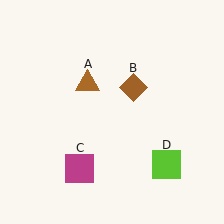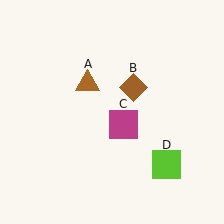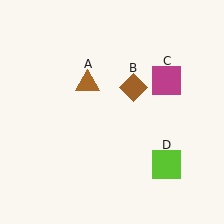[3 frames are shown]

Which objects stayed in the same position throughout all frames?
Brown triangle (object A) and brown diamond (object B) and lime square (object D) remained stationary.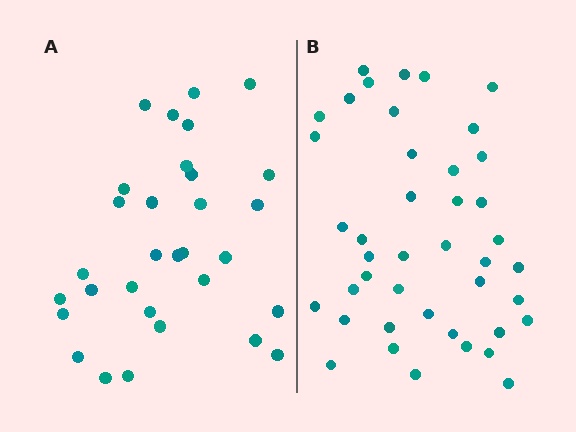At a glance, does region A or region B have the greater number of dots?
Region B (the right region) has more dots.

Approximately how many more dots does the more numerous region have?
Region B has roughly 12 or so more dots than region A.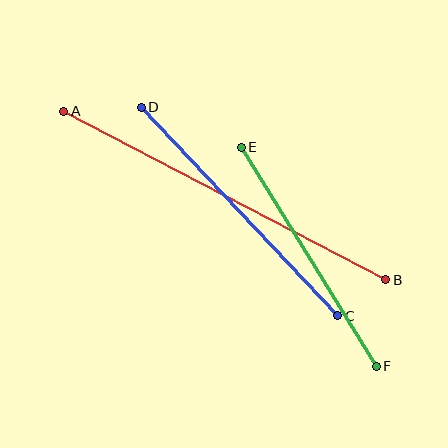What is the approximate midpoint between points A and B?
The midpoint is at approximately (225, 196) pixels.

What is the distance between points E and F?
The distance is approximately 257 pixels.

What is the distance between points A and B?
The distance is approximately 363 pixels.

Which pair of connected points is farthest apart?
Points A and B are farthest apart.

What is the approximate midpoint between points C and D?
The midpoint is at approximately (239, 212) pixels.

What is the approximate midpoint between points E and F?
The midpoint is at approximately (309, 257) pixels.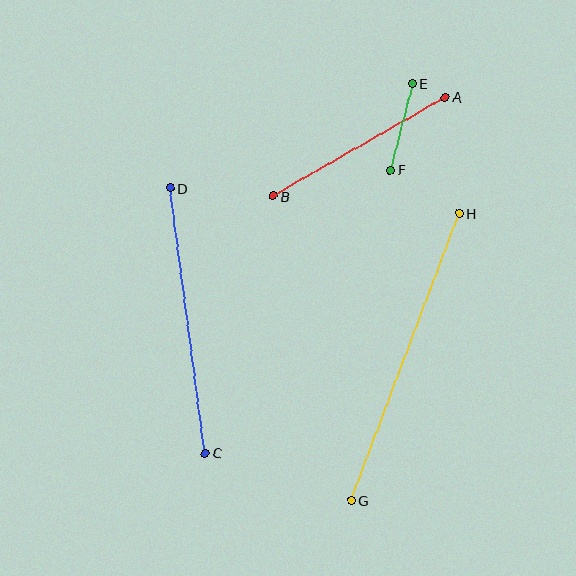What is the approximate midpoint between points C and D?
The midpoint is at approximately (188, 321) pixels.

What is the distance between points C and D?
The distance is approximately 267 pixels.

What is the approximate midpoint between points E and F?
The midpoint is at approximately (401, 127) pixels.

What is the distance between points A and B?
The distance is approximately 199 pixels.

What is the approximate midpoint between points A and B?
The midpoint is at approximately (359, 147) pixels.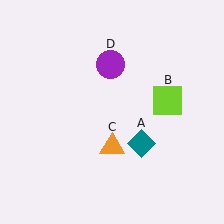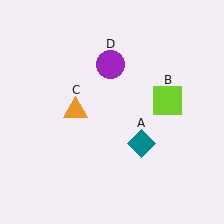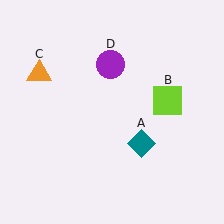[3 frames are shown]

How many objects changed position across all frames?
1 object changed position: orange triangle (object C).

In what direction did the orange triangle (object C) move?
The orange triangle (object C) moved up and to the left.